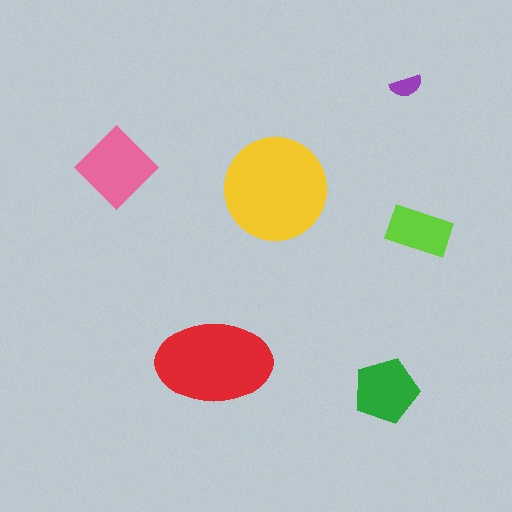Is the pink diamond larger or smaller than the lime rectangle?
Larger.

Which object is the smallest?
The purple semicircle.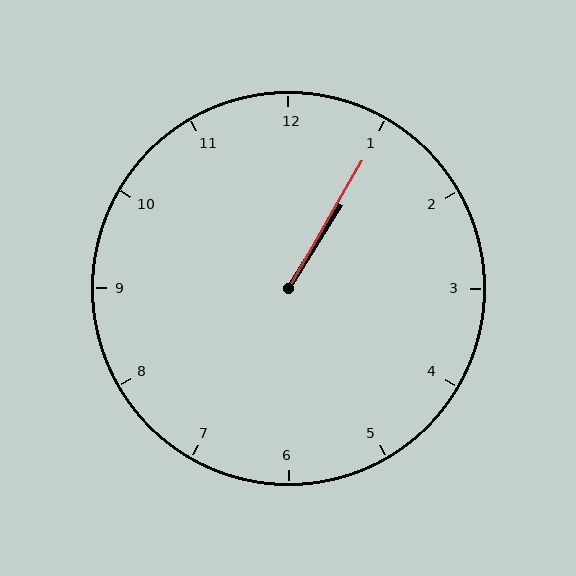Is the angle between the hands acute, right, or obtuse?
It is acute.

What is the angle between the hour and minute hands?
Approximately 2 degrees.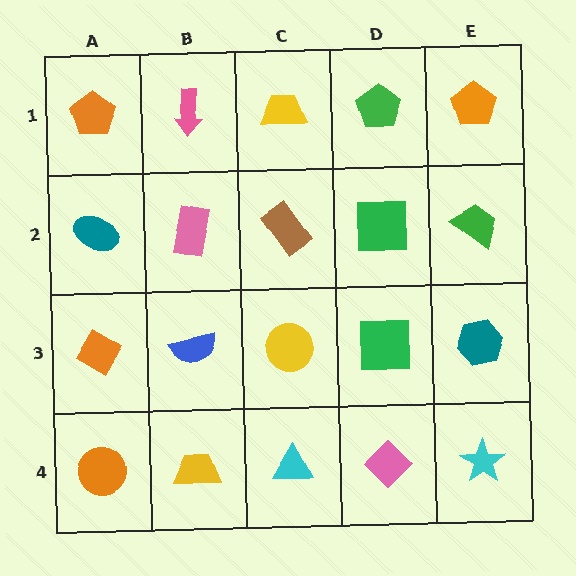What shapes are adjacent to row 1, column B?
A pink rectangle (row 2, column B), an orange pentagon (row 1, column A), a yellow trapezoid (row 1, column C).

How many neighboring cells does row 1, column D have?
3.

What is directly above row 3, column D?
A green square.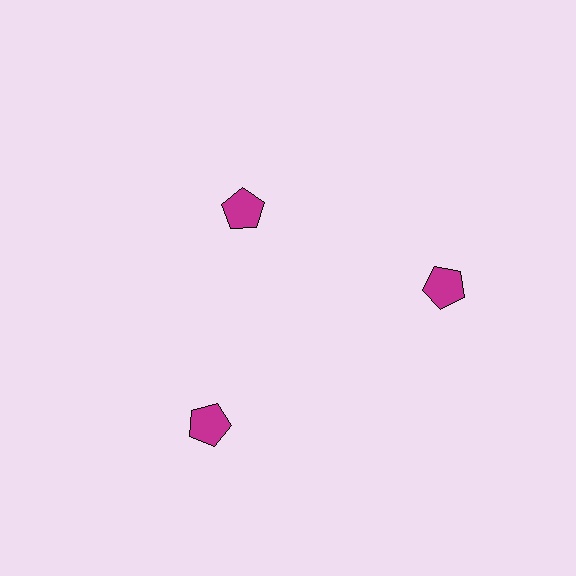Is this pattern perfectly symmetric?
No. The 3 magenta pentagons are arranged in a ring, but one element near the 11 o'clock position is pulled inward toward the center, breaking the 3-fold rotational symmetry.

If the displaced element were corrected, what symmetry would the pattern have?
It would have 3-fold rotational symmetry — the pattern would map onto itself every 120 degrees.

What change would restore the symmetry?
The symmetry would be restored by moving it outward, back onto the ring so that all 3 pentagons sit at equal angles and equal distance from the center.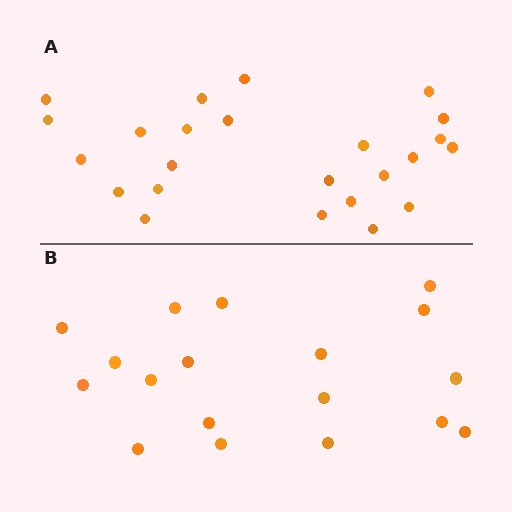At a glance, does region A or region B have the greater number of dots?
Region A (the top region) has more dots.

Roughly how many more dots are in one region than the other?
Region A has about 6 more dots than region B.